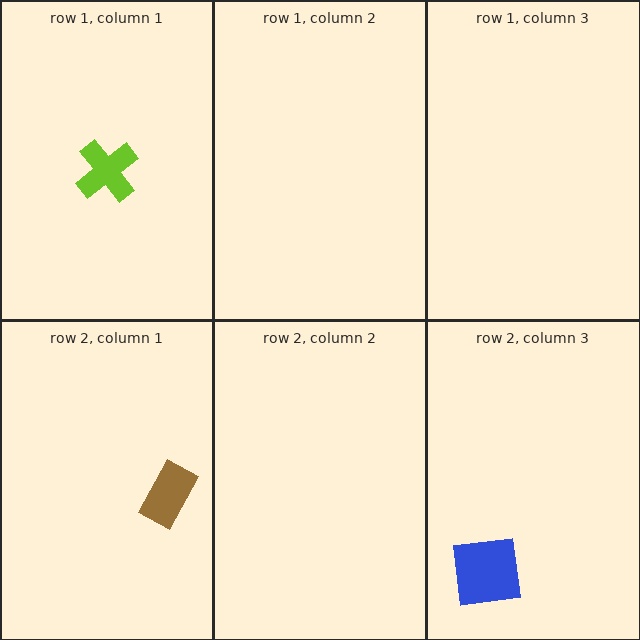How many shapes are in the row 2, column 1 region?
1.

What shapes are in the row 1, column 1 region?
The lime cross.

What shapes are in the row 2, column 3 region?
The blue square.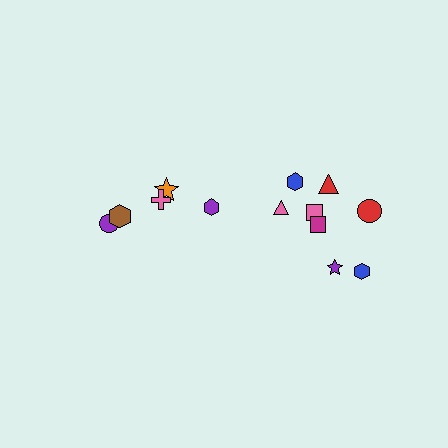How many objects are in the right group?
There are 8 objects.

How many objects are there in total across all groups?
There are 13 objects.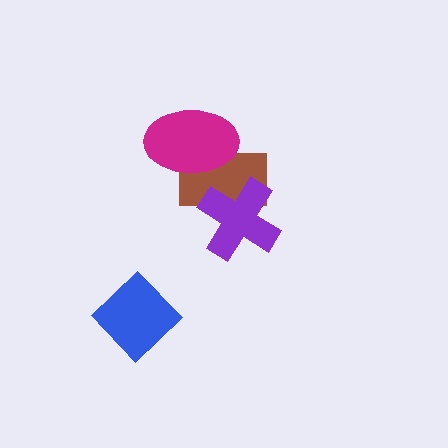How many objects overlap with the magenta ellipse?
1 object overlaps with the magenta ellipse.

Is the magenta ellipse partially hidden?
No, no other shape covers it.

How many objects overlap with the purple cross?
1 object overlaps with the purple cross.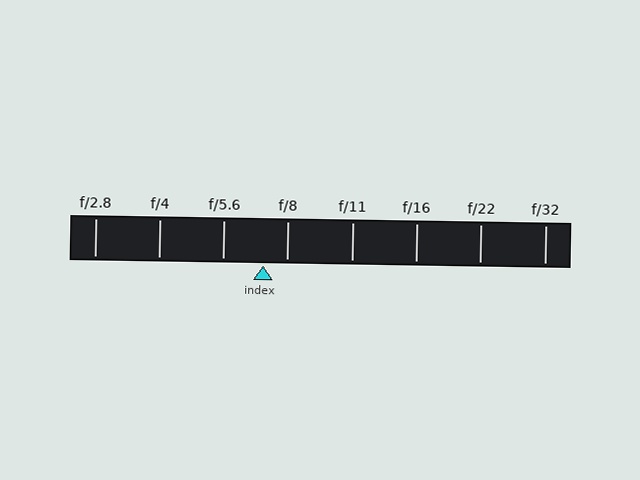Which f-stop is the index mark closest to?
The index mark is closest to f/8.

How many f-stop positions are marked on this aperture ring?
There are 8 f-stop positions marked.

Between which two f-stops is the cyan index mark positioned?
The index mark is between f/5.6 and f/8.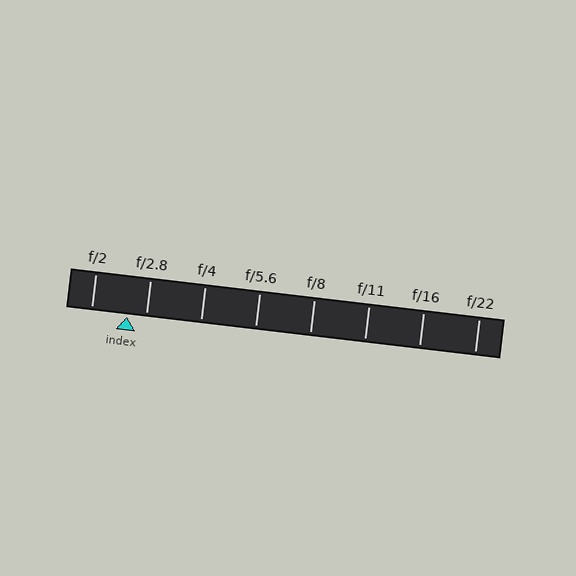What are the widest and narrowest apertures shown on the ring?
The widest aperture shown is f/2 and the narrowest is f/22.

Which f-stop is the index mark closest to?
The index mark is closest to f/2.8.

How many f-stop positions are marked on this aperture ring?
There are 8 f-stop positions marked.